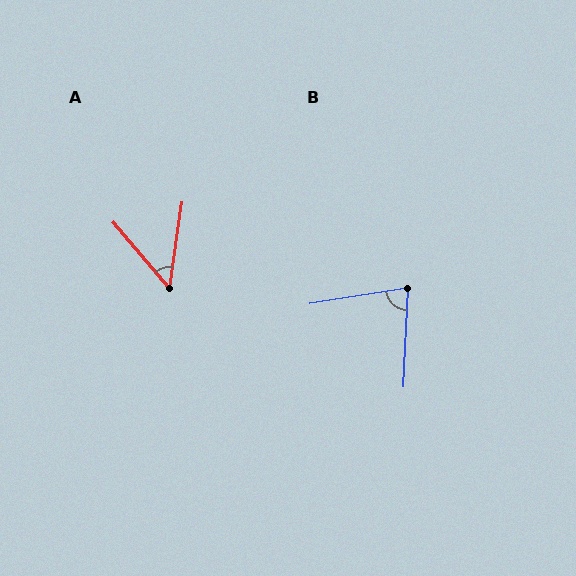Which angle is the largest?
B, at approximately 78 degrees.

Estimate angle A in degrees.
Approximately 48 degrees.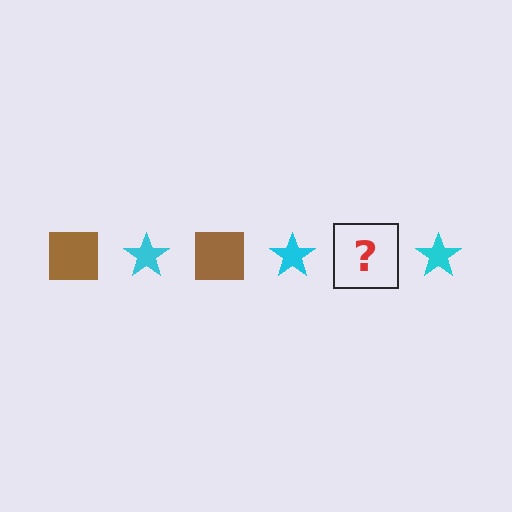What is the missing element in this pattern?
The missing element is a brown square.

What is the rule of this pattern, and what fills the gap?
The rule is that the pattern alternates between brown square and cyan star. The gap should be filled with a brown square.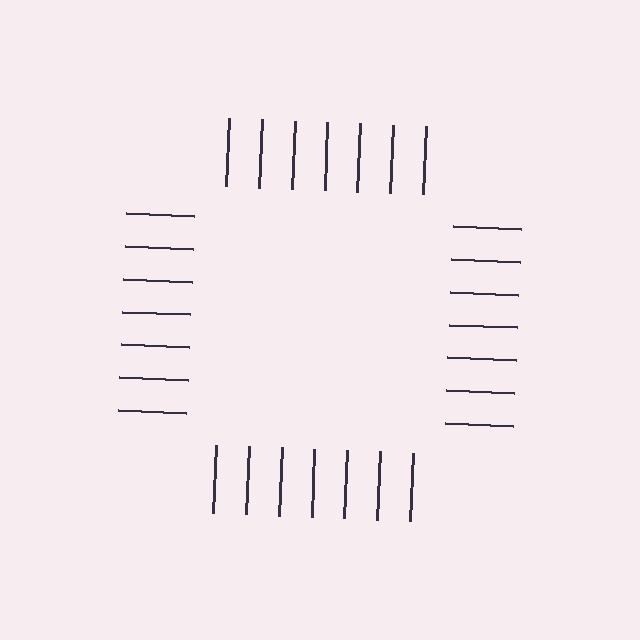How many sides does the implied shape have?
4 sides — the line-ends trace a square.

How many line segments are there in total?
28 — 7 along each of the 4 edges.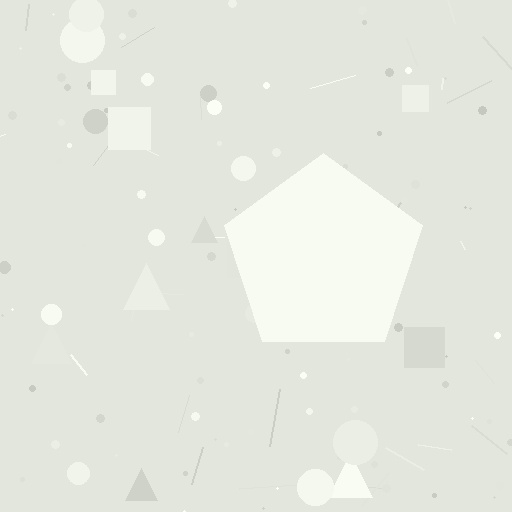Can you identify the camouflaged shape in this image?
The camouflaged shape is a pentagon.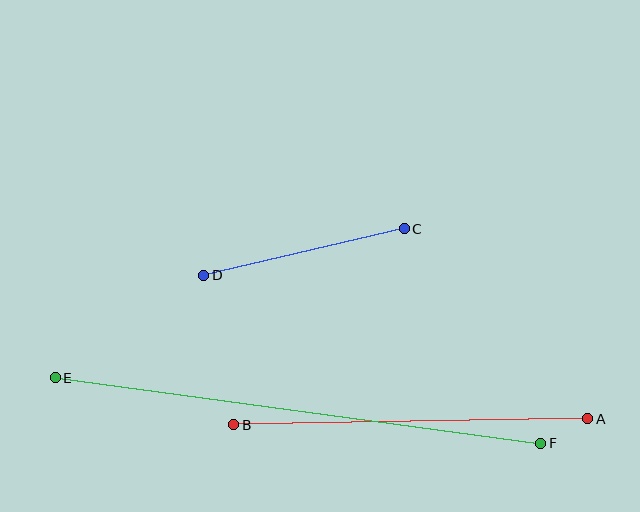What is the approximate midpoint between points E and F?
The midpoint is at approximately (298, 411) pixels.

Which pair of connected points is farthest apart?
Points E and F are farthest apart.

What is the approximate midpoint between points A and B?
The midpoint is at approximately (411, 422) pixels.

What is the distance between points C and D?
The distance is approximately 206 pixels.